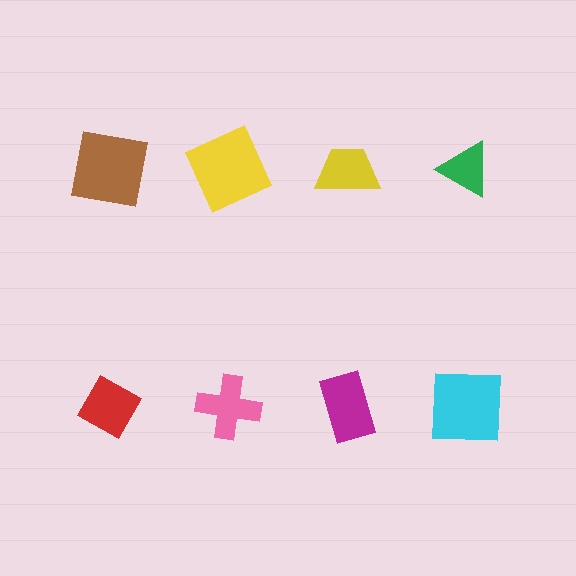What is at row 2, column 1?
A red diamond.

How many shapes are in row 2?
4 shapes.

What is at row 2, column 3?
A magenta rectangle.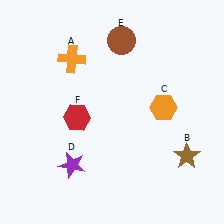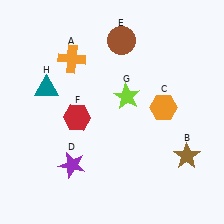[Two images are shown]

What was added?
A lime star (G), a teal triangle (H) were added in Image 2.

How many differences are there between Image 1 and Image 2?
There are 2 differences between the two images.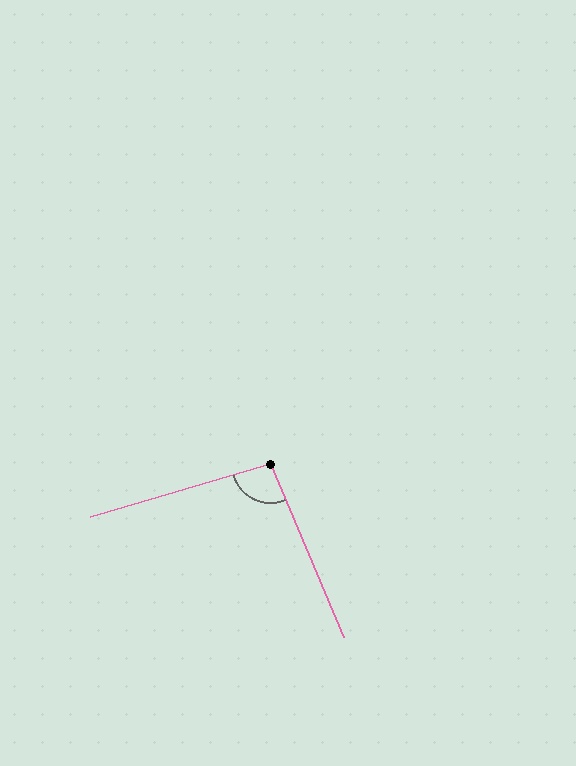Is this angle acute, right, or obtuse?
It is obtuse.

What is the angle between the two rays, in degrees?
Approximately 96 degrees.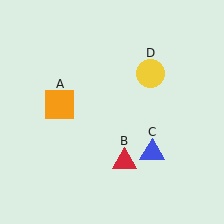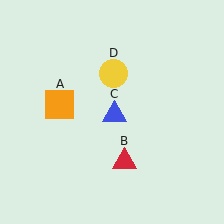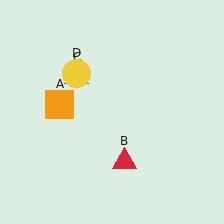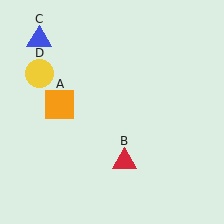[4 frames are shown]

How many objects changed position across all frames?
2 objects changed position: blue triangle (object C), yellow circle (object D).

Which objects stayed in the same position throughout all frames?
Orange square (object A) and red triangle (object B) remained stationary.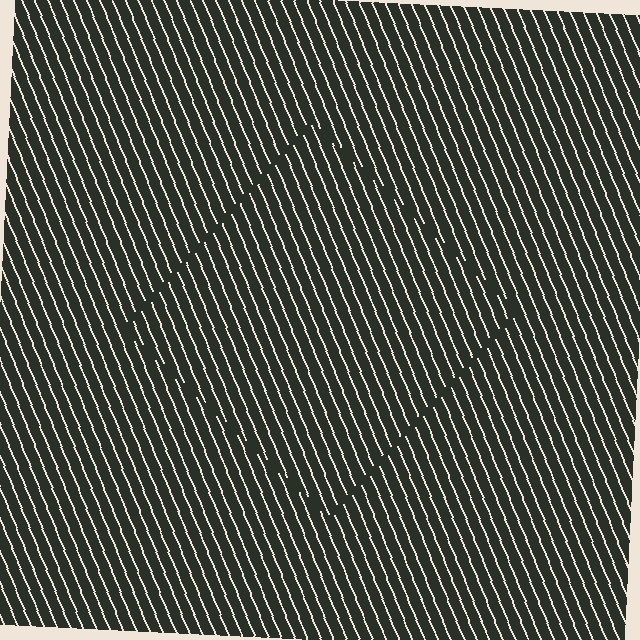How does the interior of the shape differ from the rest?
The interior of the shape contains the same grating, shifted by half a period — the contour is defined by the phase discontinuity where line-ends from the inner and outer gratings abut.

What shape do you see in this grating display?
An illusory square. The interior of the shape contains the same grating, shifted by half a period — the contour is defined by the phase discontinuity where line-ends from the inner and outer gratings abut.